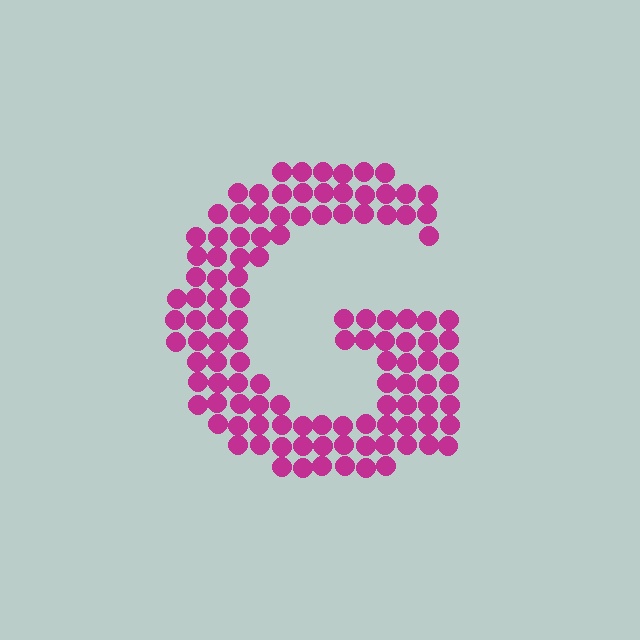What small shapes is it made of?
It is made of small circles.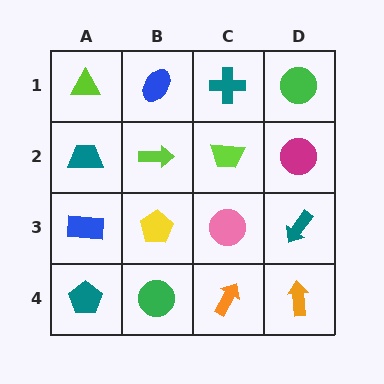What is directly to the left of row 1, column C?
A blue ellipse.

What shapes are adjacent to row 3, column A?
A teal trapezoid (row 2, column A), a teal pentagon (row 4, column A), a yellow pentagon (row 3, column B).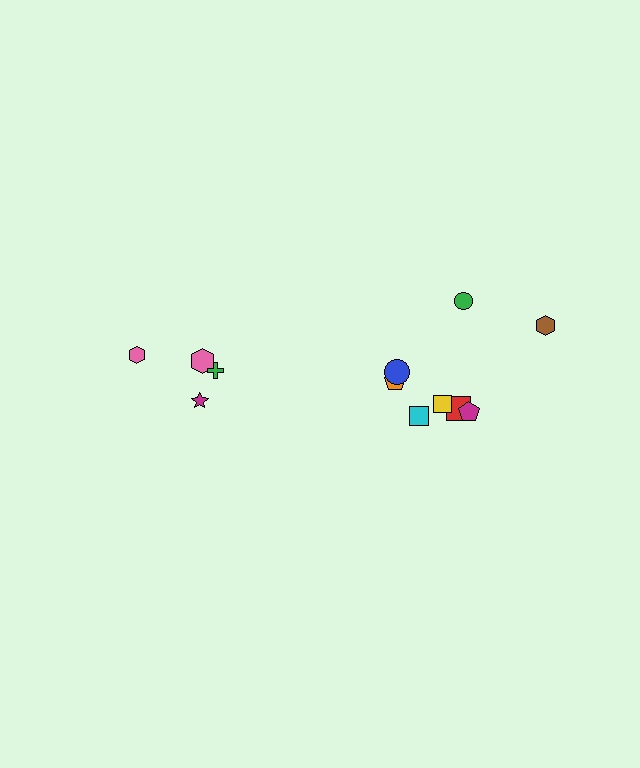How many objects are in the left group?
There are 4 objects.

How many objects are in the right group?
There are 8 objects.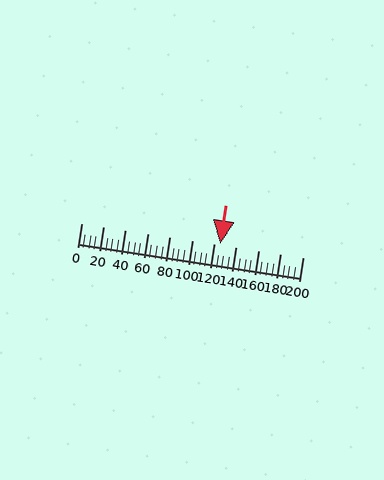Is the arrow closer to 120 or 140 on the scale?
The arrow is closer to 120.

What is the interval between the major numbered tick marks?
The major tick marks are spaced 20 units apart.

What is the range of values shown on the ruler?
The ruler shows values from 0 to 200.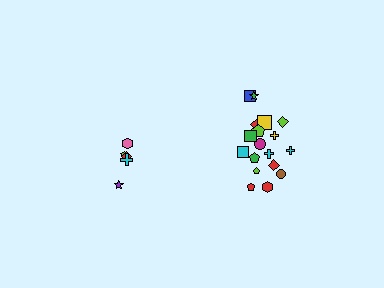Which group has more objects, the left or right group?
The right group.